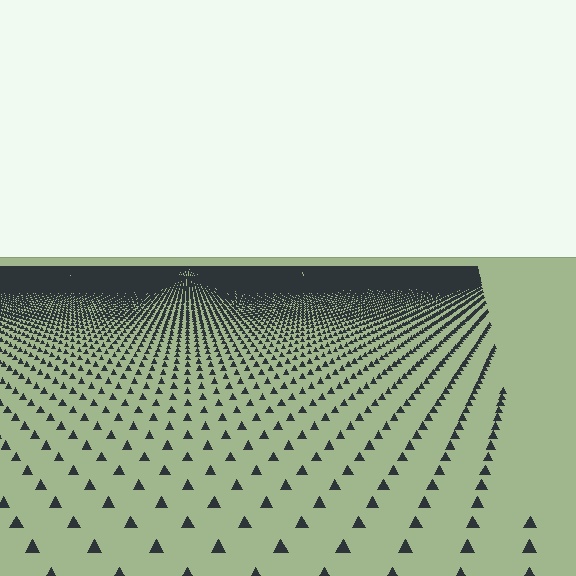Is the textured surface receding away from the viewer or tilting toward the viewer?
The surface is receding away from the viewer. Texture elements get smaller and denser toward the top.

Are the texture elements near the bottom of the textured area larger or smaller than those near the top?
Larger. Near the bottom, elements are closer to the viewer and appear at a bigger on-screen size.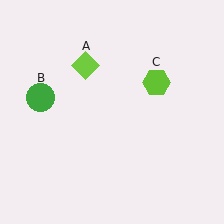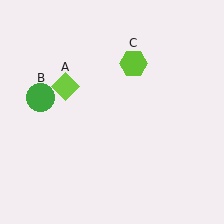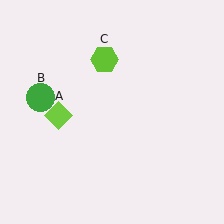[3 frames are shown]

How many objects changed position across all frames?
2 objects changed position: lime diamond (object A), lime hexagon (object C).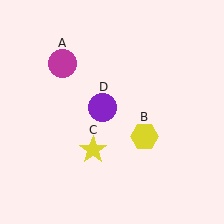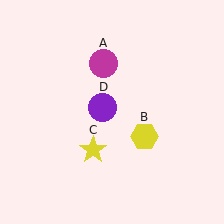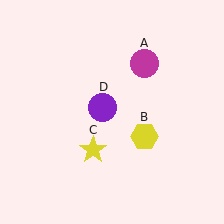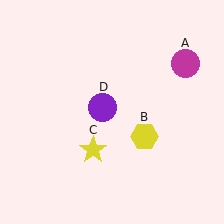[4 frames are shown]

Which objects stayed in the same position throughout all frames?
Yellow hexagon (object B) and yellow star (object C) and purple circle (object D) remained stationary.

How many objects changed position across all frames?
1 object changed position: magenta circle (object A).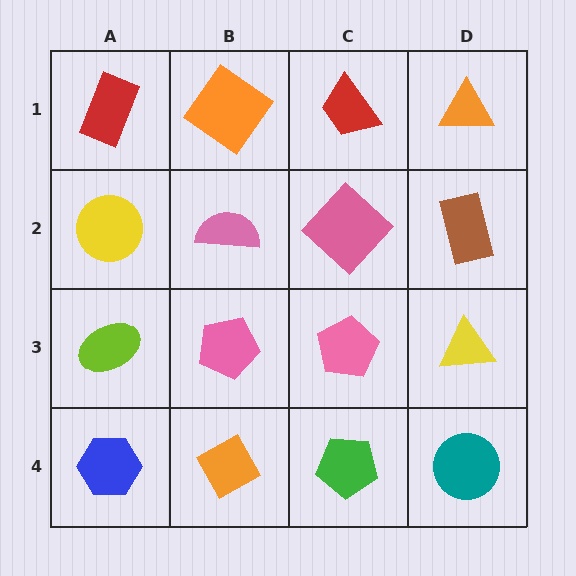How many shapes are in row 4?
4 shapes.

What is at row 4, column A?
A blue hexagon.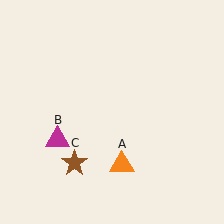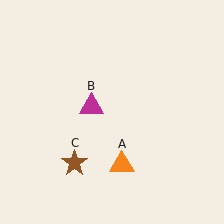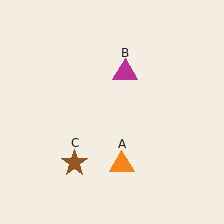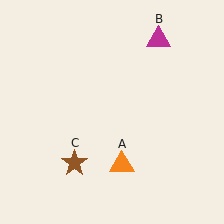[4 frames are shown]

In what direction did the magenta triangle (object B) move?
The magenta triangle (object B) moved up and to the right.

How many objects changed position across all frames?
1 object changed position: magenta triangle (object B).